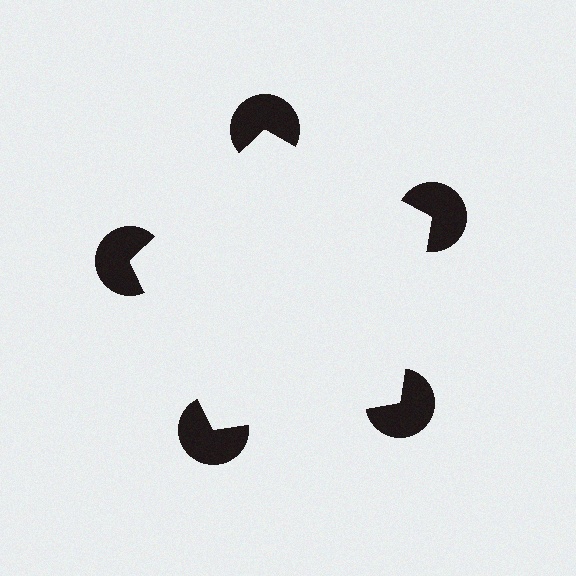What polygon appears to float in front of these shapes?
An illusory pentagon — its edges are inferred from the aligned wedge cuts in the pac-man discs, not physically drawn.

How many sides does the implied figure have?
5 sides.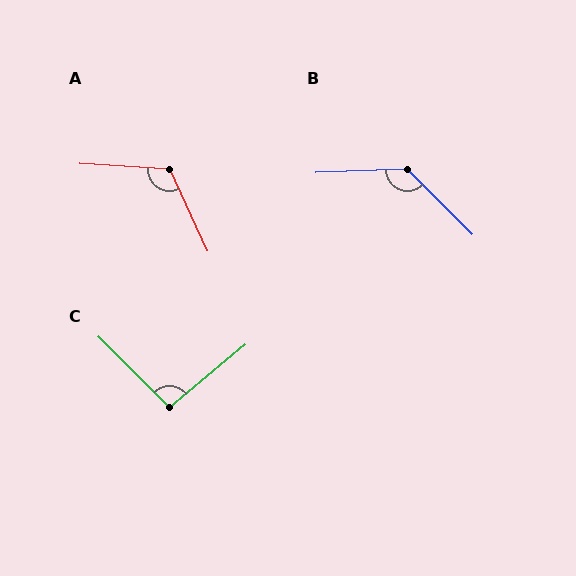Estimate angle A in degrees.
Approximately 118 degrees.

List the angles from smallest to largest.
C (96°), A (118°), B (133°).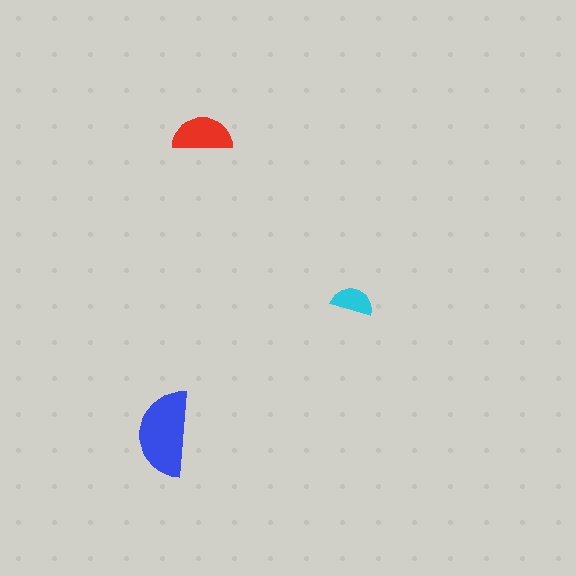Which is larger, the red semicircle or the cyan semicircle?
The red one.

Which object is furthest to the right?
The cyan semicircle is rightmost.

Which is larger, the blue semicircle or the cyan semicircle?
The blue one.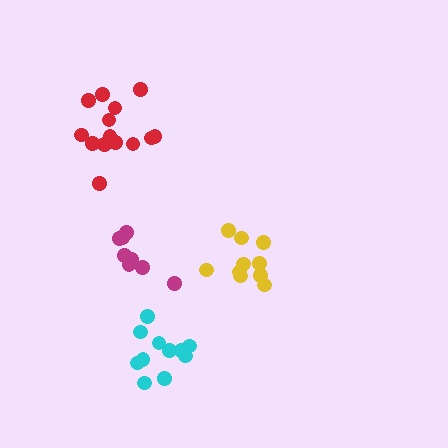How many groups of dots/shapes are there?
There are 4 groups.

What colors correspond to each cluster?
The clusters are colored: yellow, cyan, magenta, red.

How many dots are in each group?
Group 1: 10 dots, Group 2: 11 dots, Group 3: 8 dots, Group 4: 14 dots (43 total).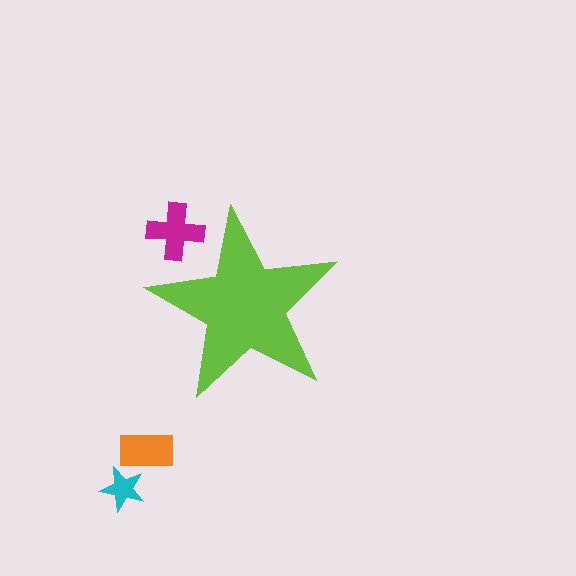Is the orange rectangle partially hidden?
No, the orange rectangle is fully visible.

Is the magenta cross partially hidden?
Yes, the magenta cross is partially hidden behind the lime star.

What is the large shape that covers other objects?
A lime star.